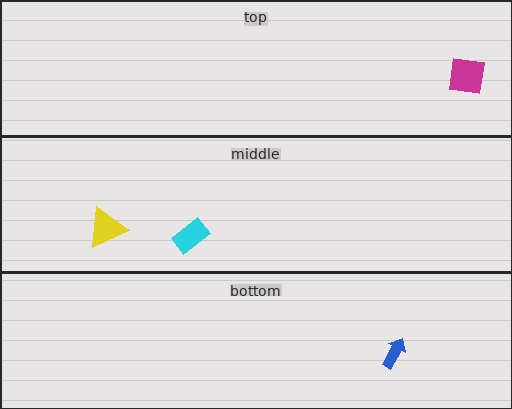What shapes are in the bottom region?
The blue arrow.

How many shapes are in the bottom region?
1.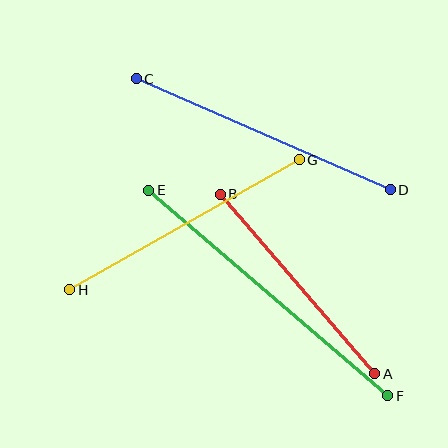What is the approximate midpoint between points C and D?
The midpoint is at approximately (263, 134) pixels.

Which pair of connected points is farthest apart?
Points E and F are farthest apart.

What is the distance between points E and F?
The distance is approximately 315 pixels.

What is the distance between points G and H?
The distance is approximately 263 pixels.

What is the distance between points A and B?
The distance is approximately 237 pixels.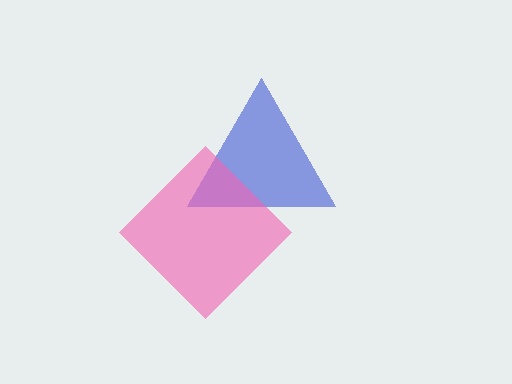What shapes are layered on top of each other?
The layered shapes are: a blue triangle, a pink diamond.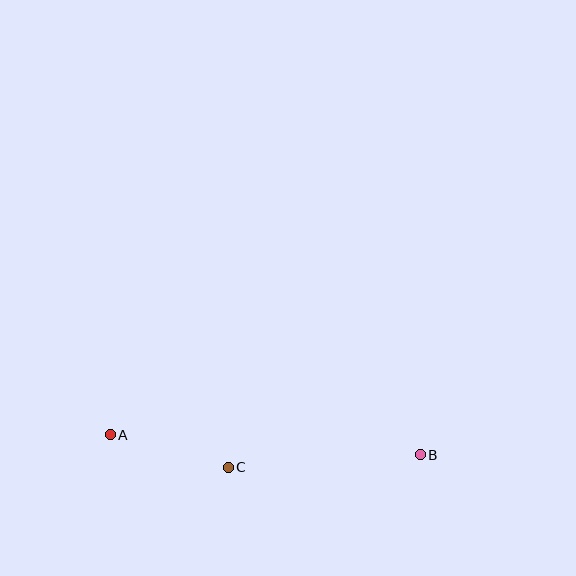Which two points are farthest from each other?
Points A and B are farthest from each other.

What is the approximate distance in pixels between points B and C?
The distance between B and C is approximately 192 pixels.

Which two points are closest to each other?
Points A and C are closest to each other.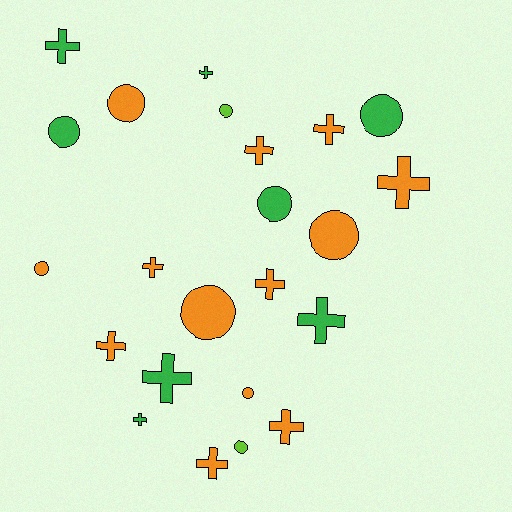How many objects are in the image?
There are 23 objects.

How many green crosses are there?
There are 5 green crosses.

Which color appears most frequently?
Orange, with 13 objects.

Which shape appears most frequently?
Cross, with 13 objects.